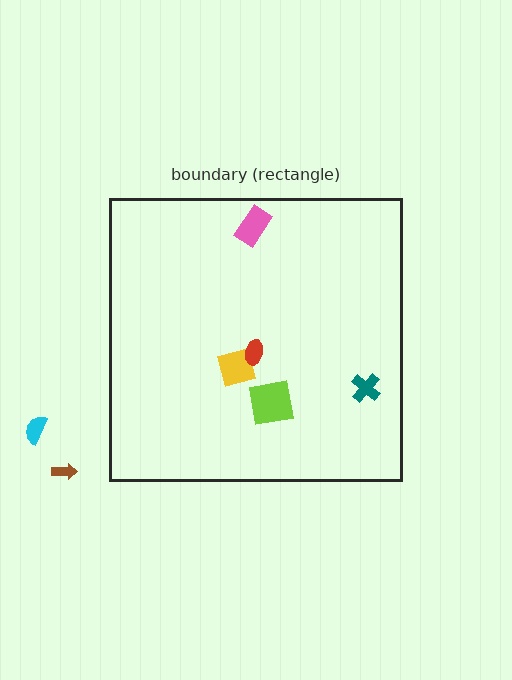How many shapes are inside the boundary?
5 inside, 2 outside.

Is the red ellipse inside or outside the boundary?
Inside.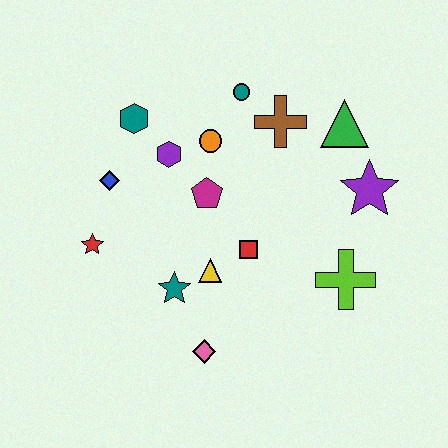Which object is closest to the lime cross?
The purple star is closest to the lime cross.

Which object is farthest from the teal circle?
The pink diamond is farthest from the teal circle.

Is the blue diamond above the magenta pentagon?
Yes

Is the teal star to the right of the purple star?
No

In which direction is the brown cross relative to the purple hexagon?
The brown cross is to the right of the purple hexagon.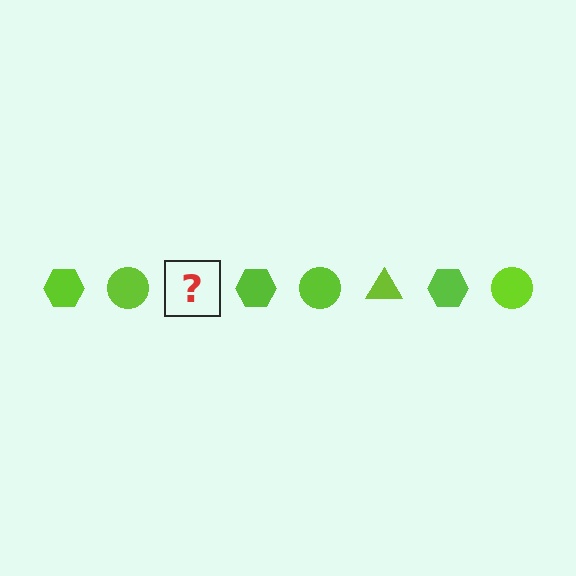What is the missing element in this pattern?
The missing element is a lime triangle.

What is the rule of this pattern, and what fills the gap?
The rule is that the pattern cycles through hexagon, circle, triangle shapes in lime. The gap should be filled with a lime triangle.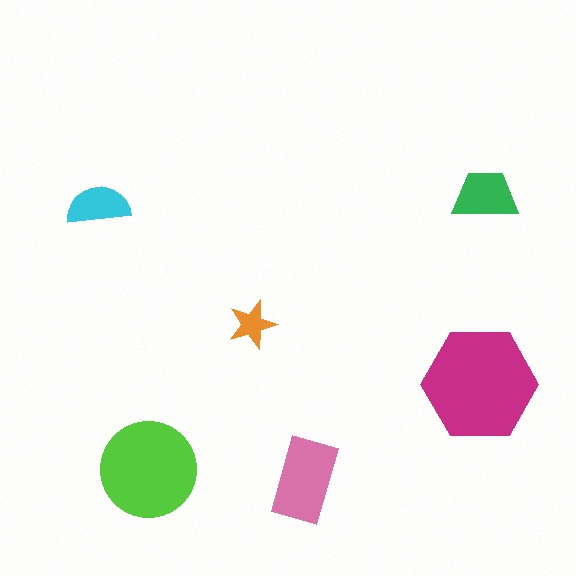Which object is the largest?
The magenta hexagon.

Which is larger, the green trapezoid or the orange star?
The green trapezoid.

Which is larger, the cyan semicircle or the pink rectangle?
The pink rectangle.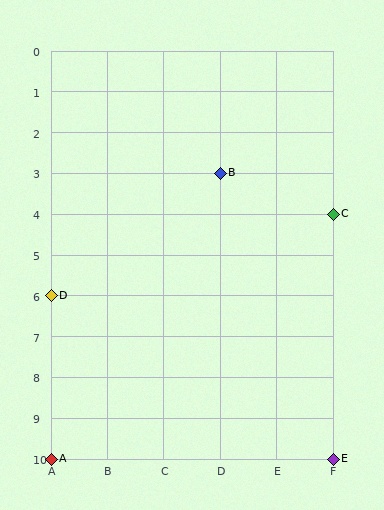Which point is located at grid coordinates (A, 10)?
Point A is at (A, 10).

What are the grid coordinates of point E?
Point E is at grid coordinates (F, 10).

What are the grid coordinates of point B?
Point B is at grid coordinates (D, 3).